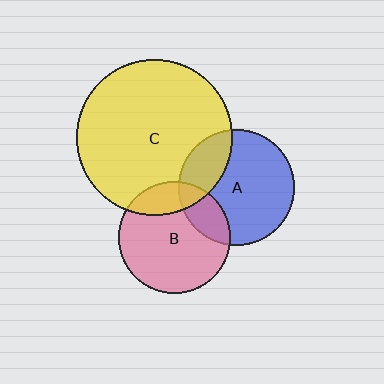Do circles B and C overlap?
Yes.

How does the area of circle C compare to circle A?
Approximately 1.8 times.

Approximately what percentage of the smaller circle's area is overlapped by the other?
Approximately 20%.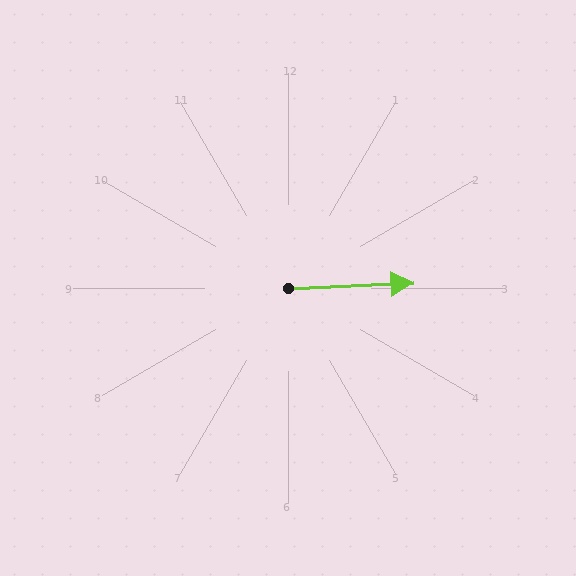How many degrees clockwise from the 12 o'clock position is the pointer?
Approximately 88 degrees.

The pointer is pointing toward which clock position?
Roughly 3 o'clock.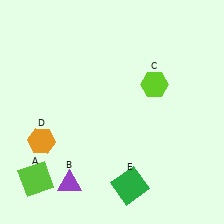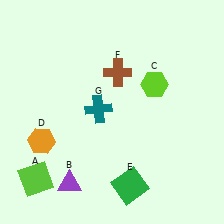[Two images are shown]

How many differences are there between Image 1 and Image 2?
There are 2 differences between the two images.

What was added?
A brown cross (F), a teal cross (G) were added in Image 2.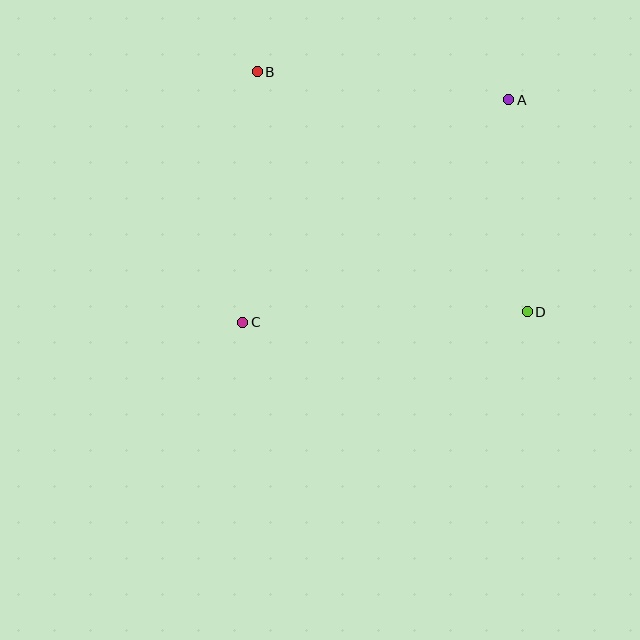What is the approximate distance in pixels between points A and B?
The distance between A and B is approximately 253 pixels.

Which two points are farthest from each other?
Points B and D are farthest from each other.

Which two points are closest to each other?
Points A and D are closest to each other.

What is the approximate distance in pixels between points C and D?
The distance between C and D is approximately 285 pixels.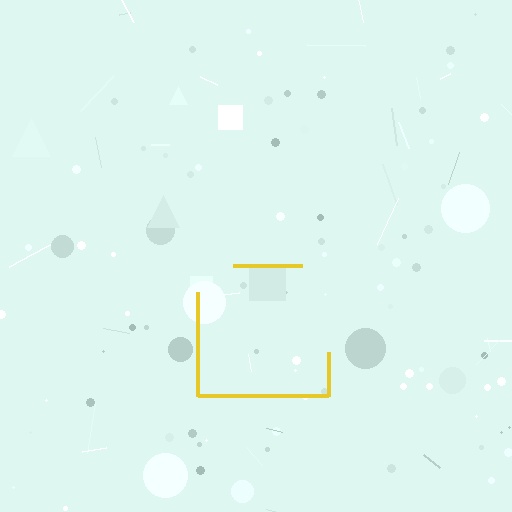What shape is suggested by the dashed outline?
The dashed outline suggests a square.